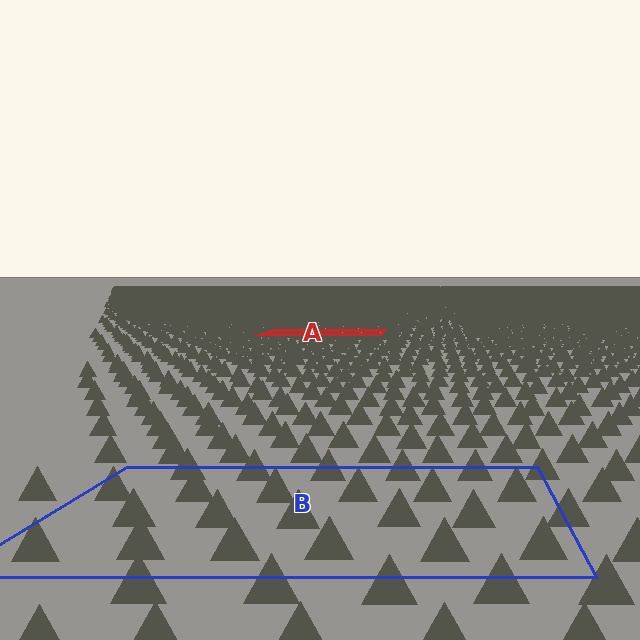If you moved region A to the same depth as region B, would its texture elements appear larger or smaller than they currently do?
They would appear larger. At a closer depth, the same texture elements are projected at a bigger on-screen size.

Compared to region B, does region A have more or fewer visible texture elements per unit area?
Region A has more texture elements per unit area — they are packed more densely because it is farther away.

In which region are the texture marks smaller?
The texture marks are smaller in region A, because it is farther away.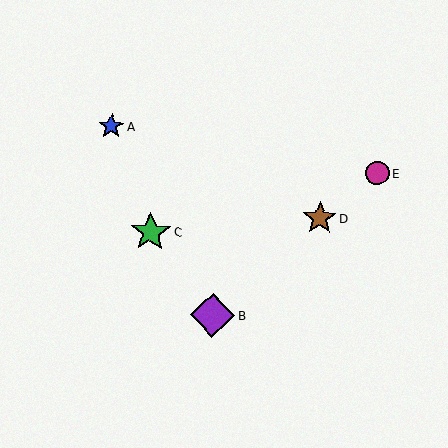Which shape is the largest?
The purple diamond (labeled B) is the largest.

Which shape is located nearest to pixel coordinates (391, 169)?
The magenta circle (labeled E) at (377, 173) is nearest to that location.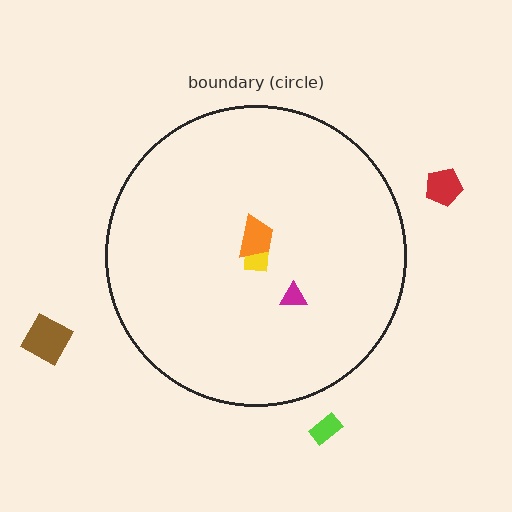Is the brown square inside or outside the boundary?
Outside.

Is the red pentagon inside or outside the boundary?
Outside.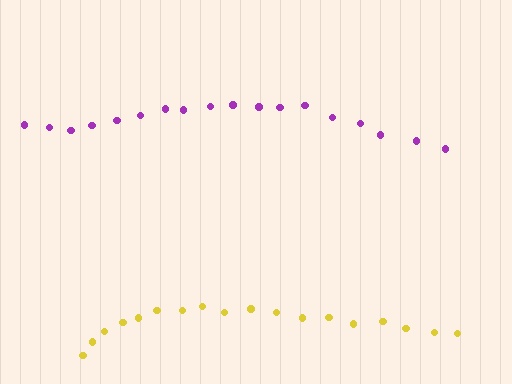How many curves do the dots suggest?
There are 2 distinct paths.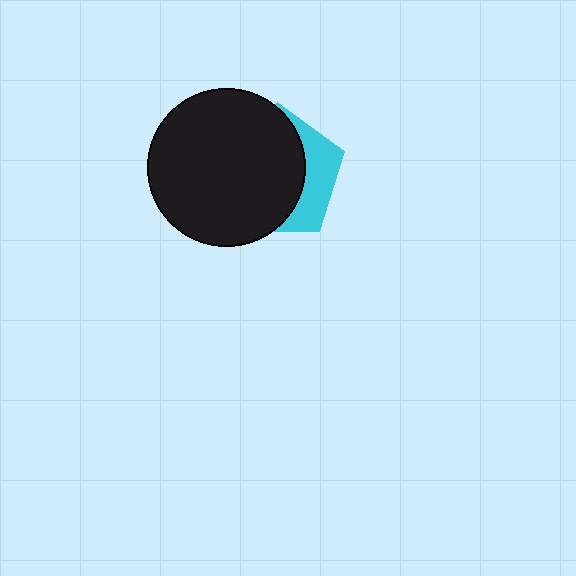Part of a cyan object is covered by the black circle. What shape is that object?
It is a pentagon.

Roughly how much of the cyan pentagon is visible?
A small part of it is visible (roughly 30%).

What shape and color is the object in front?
The object in front is a black circle.